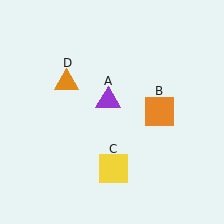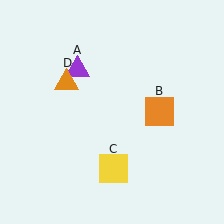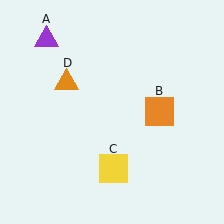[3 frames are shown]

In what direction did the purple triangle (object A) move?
The purple triangle (object A) moved up and to the left.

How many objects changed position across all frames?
1 object changed position: purple triangle (object A).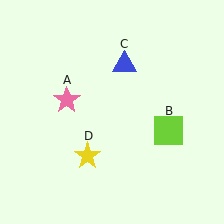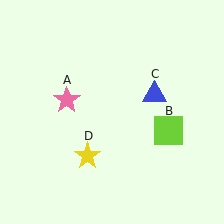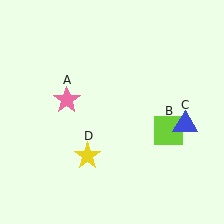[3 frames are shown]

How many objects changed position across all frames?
1 object changed position: blue triangle (object C).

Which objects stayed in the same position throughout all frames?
Pink star (object A) and lime square (object B) and yellow star (object D) remained stationary.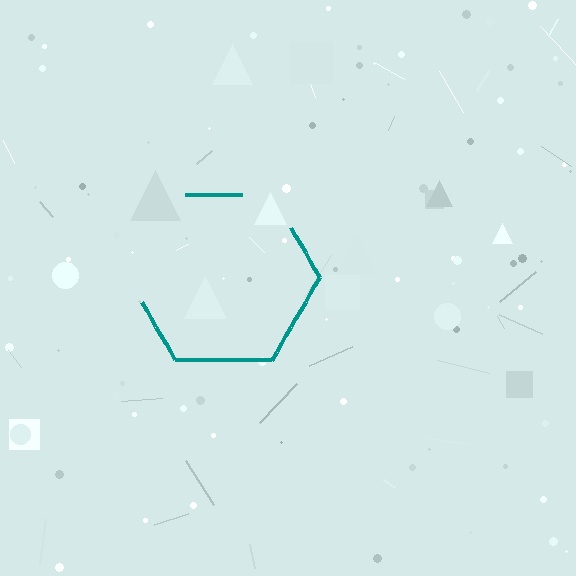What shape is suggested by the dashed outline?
The dashed outline suggests a hexagon.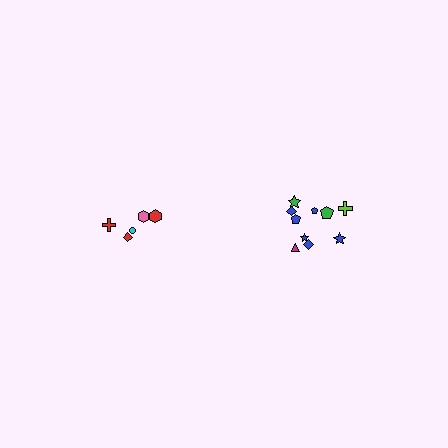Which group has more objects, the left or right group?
The right group.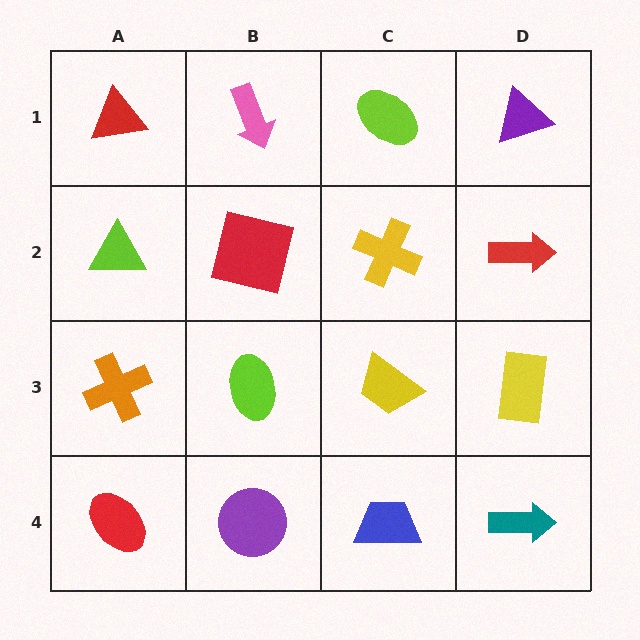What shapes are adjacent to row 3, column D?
A red arrow (row 2, column D), a teal arrow (row 4, column D), a yellow trapezoid (row 3, column C).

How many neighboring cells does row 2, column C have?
4.